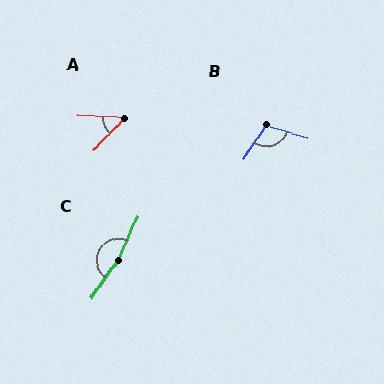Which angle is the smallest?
A, at approximately 49 degrees.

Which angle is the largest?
C, at approximately 169 degrees.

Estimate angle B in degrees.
Approximately 106 degrees.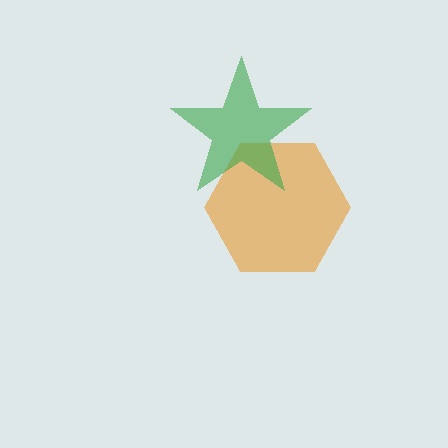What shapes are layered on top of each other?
The layered shapes are: an orange hexagon, a green star.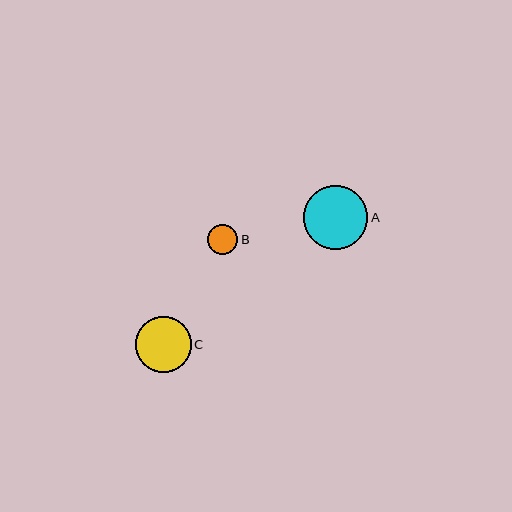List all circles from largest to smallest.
From largest to smallest: A, C, B.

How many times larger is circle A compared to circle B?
Circle A is approximately 2.1 times the size of circle B.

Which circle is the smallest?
Circle B is the smallest with a size of approximately 30 pixels.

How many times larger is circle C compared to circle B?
Circle C is approximately 1.9 times the size of circle B.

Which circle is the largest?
Circle A is the largest with a size of approximately 64 pixels.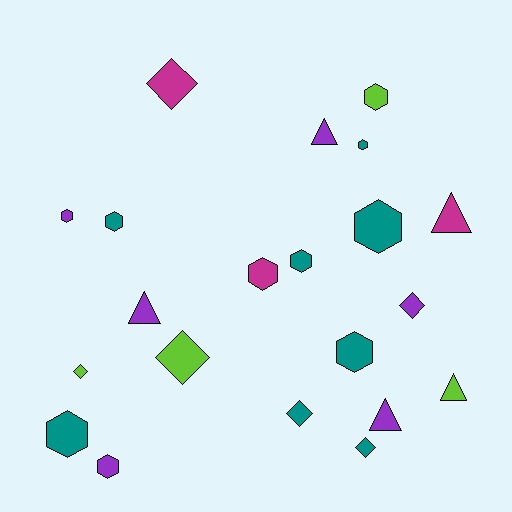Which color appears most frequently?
Teal, with 8 objects.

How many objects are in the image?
There are 21 objects.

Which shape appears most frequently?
Hexagon, with 10 objects.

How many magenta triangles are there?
There is 1 magenta triangle.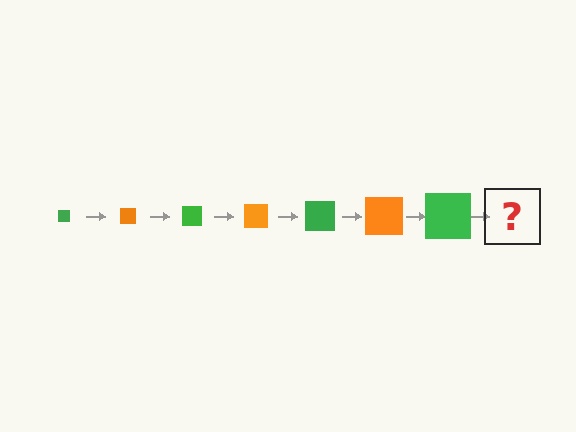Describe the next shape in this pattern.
It should be an orange square, larger than the previous one.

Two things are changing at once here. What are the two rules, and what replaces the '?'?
The two rules are that the square grows larger each step and the color cycles through green and orange. The '?' should be an orange square, larger than the previous one.